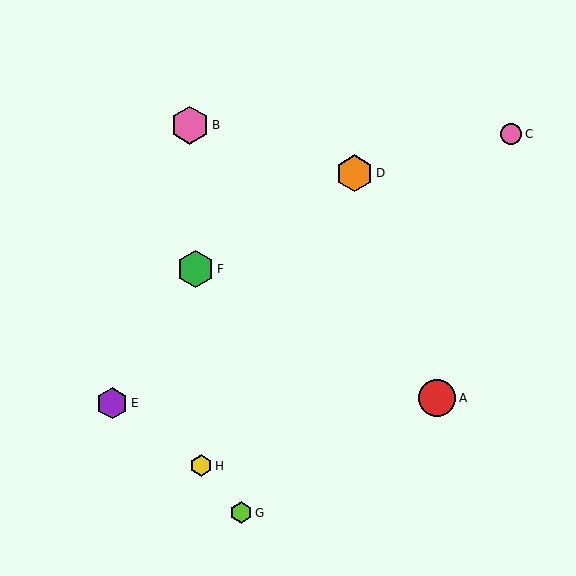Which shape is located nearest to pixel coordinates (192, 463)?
The yellow hexagon (labeled H) at (201, 466) is nearest to that location.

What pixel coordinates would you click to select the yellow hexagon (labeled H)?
Click at (201, 466) to select the yellow hexagon H.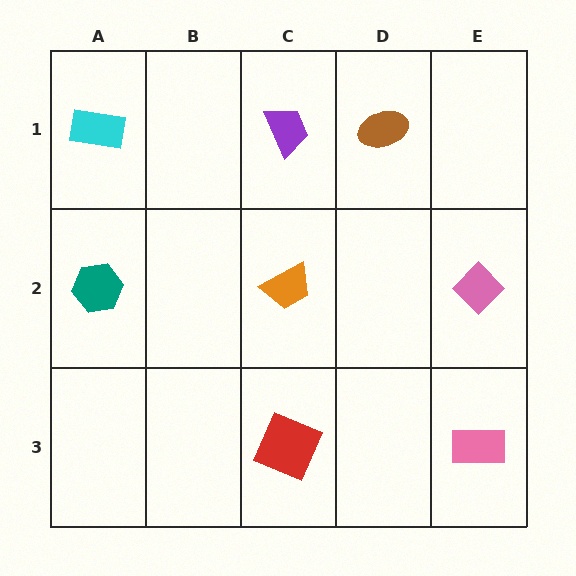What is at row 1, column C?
A purple trapezoid.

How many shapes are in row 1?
3 shapes.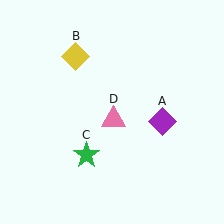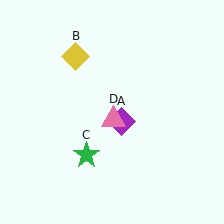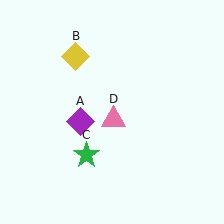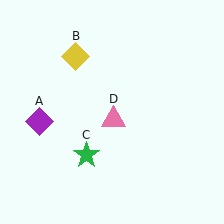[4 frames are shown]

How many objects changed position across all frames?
1 object changed position: purple diamond (object A).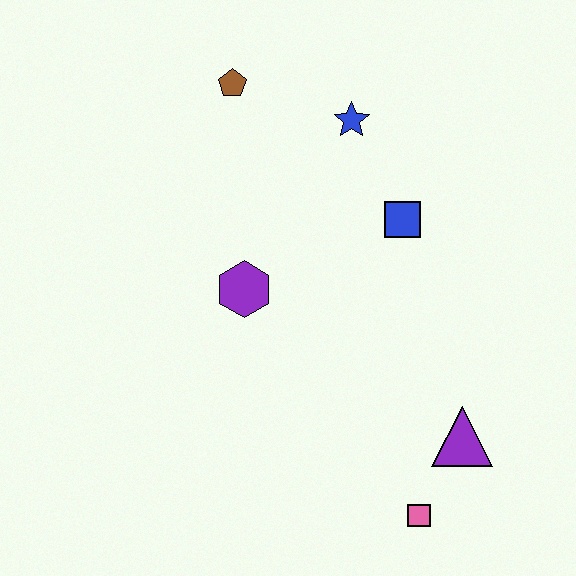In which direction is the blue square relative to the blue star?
The blue square is below the blue star.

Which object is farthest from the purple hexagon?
The pink square is farthest from the purple hexagon.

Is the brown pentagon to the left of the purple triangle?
Yes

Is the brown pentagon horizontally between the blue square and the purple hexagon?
No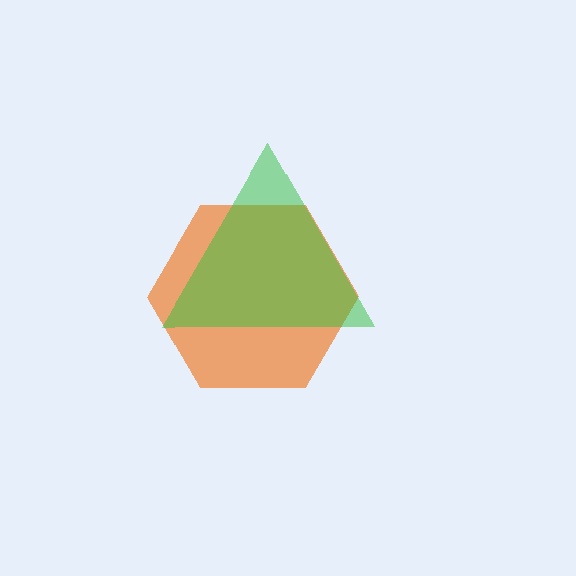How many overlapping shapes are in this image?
There are 2 overlapping shapes in the image.